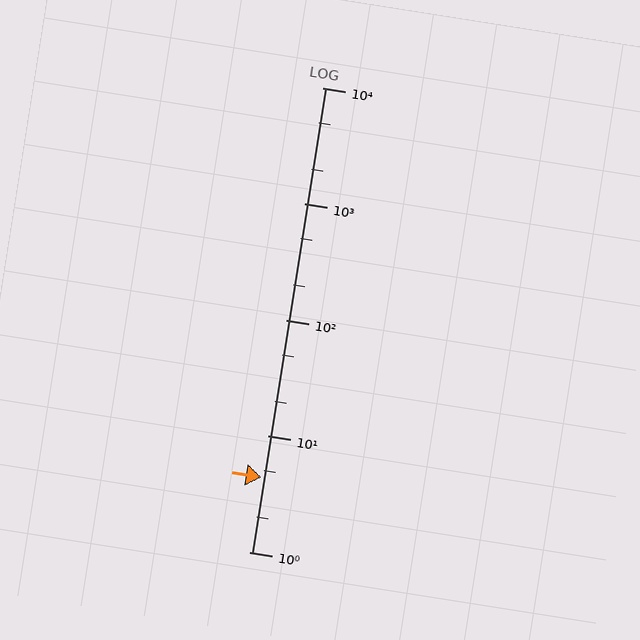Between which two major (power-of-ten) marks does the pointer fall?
The pointer is between 1 and 10.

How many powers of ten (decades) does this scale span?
The scale spans 4 decades, from 1 to 10000.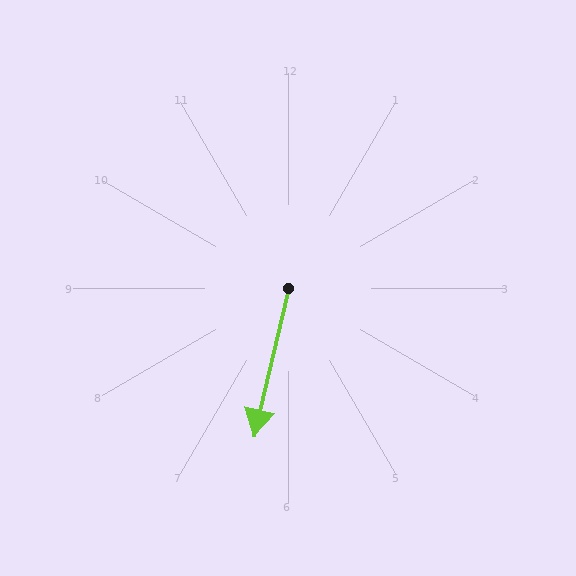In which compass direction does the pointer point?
South.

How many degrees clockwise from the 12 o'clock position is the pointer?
Approximately 193 degrees.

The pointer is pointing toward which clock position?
Roughly 6 o'clock.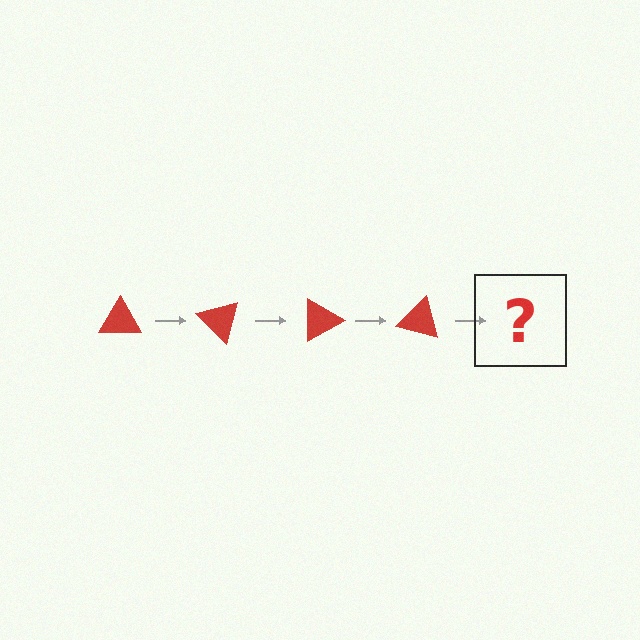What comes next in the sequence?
The next element should be a red triangle rotated 180 degrees.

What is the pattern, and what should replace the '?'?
The pattern is that the triangle rotates 45 degrees each step. The '?' should be a red triangle rotated 180 degrees.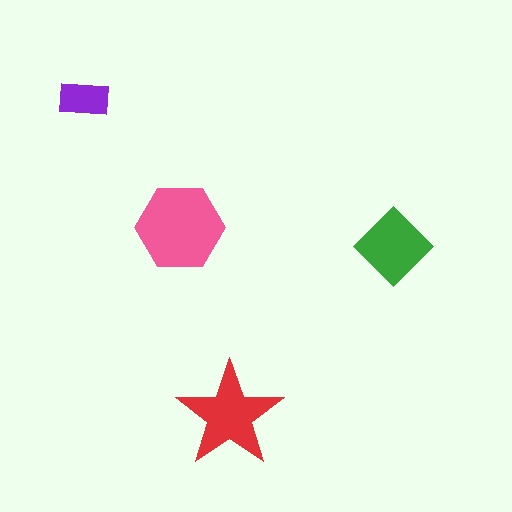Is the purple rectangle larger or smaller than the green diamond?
Smaller.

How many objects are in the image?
There are 4 objects in the image.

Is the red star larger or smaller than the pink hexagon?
Smaller.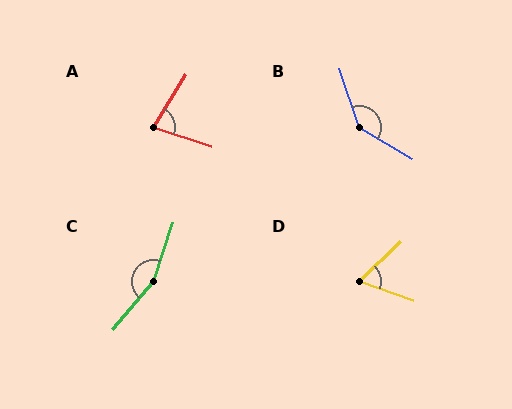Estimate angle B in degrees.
Approximately 139 degrees.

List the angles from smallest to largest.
D (63°), A (76°), B (139°), C (158°).